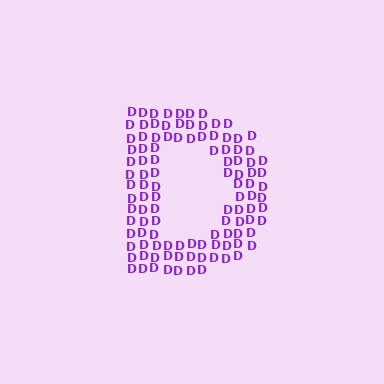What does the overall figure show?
The overall figure shows the letter D.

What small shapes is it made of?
It is made of small letter D's.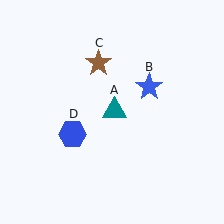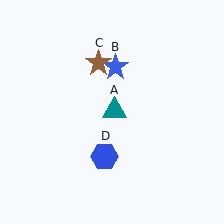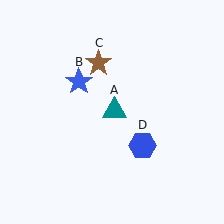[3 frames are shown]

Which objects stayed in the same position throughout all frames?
Teal triangle (object A) and brown star (object C) remained stationary.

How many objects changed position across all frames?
2 objects changed position: blue star (object B), blue hexagon (object D).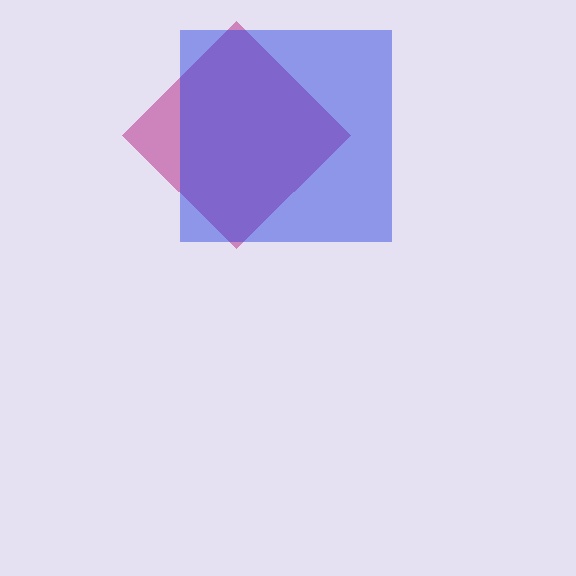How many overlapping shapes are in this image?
There are 2 overlapping shapes in the image.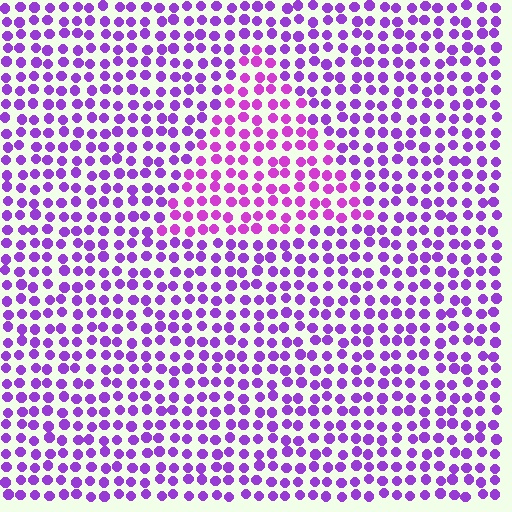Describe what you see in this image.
The image is filled with small purple elements in a uniform arrangement. A triangle-shaped region is visible where the elements are tinted to a slightly different hue, forming a subtle color boundary.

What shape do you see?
I see a triangle.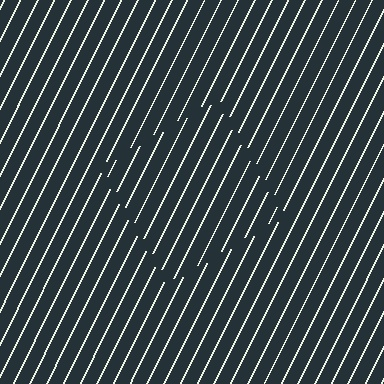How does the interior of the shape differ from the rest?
The interior of the shape contains the same grating, shifted by half a period — the contour is defined by the phase discontinuity where line-ends from the inner and outer gratings abut.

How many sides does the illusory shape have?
4 sides — the line-ends trace a square.